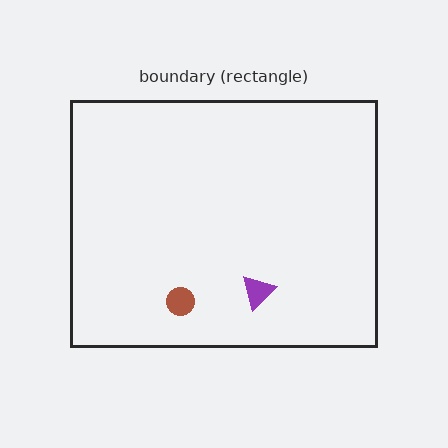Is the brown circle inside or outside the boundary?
Inside.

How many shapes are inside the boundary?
2 inside, 0 outside.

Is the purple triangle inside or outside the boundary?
Inside.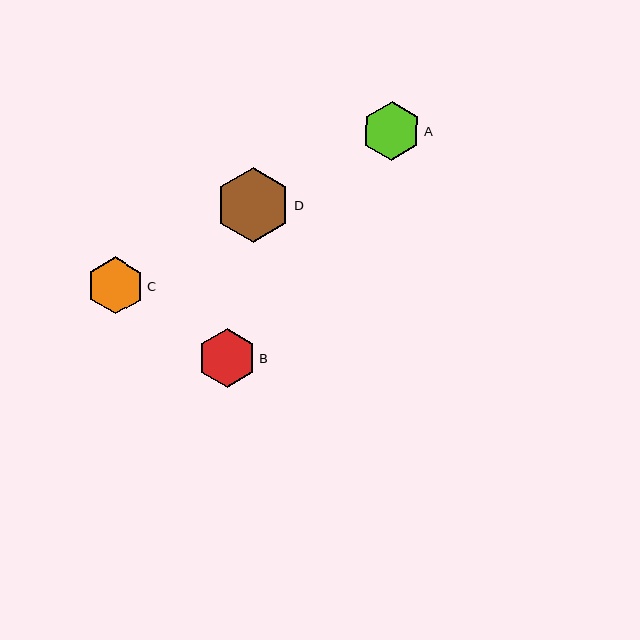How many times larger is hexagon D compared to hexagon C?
Hexagon D is approximately 1.3 times the size of hexagon C.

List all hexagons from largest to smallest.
From largest to smallest: D, A, B, C.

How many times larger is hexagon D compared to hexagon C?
Hexagon D is approximately 1.3 times the size of hexagon C.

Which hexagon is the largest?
Hexagon D is the largest with a size of approximately 75 pixels.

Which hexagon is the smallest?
Hexagon C is the smallest with a size of approximately 57 pixels.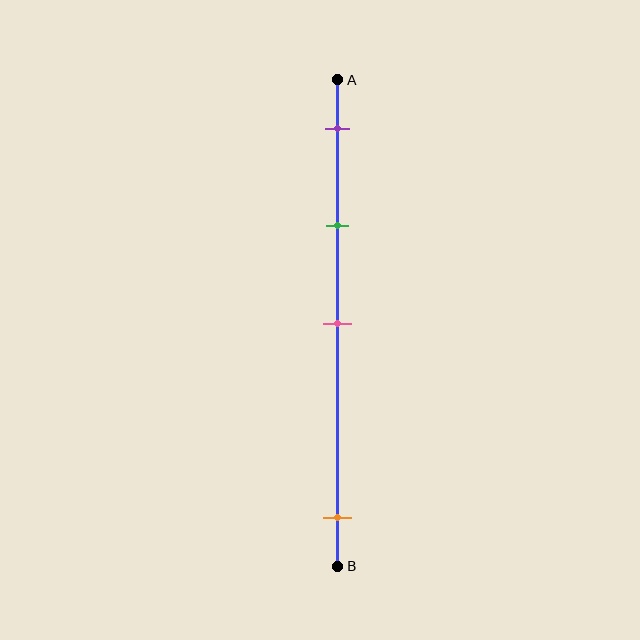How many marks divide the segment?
There are 4 marks dividing the segment.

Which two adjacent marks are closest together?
The purple and green marks are the closest adjacent pair.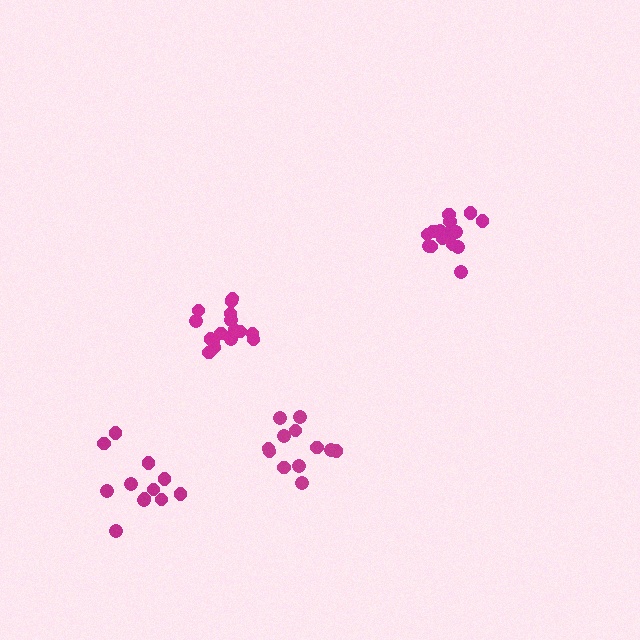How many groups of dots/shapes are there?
There are 4 groups.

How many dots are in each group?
Group 1: 15 dots, Group 2: 12 dots, Group 3: 16 dots, Group 4: 12 dots (55 total).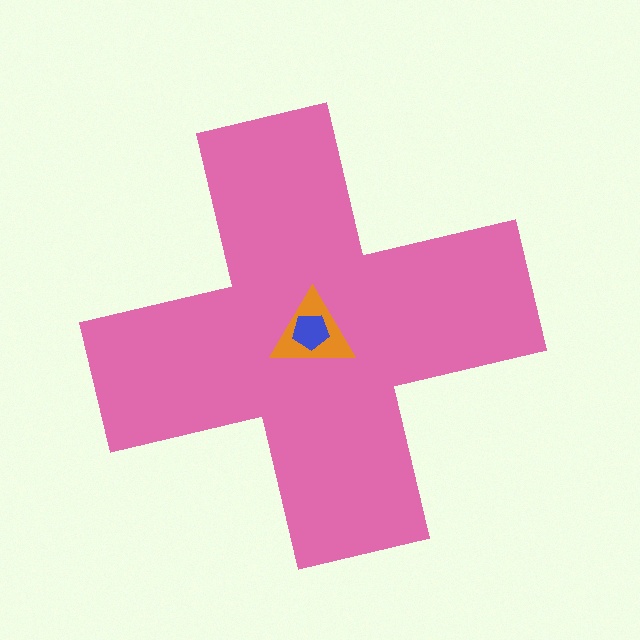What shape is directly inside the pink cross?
The orange triangle.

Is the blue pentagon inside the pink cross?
Yes.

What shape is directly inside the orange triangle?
The blue pentagon.